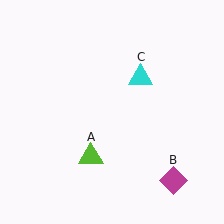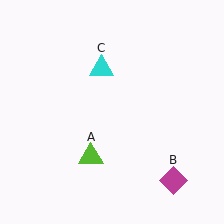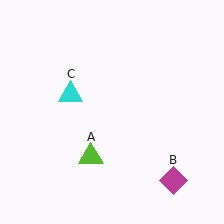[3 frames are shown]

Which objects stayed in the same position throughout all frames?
Lime triangle (object A) and magenta diamond (object B) remained stationary.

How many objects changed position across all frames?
1 object changed position: cyan triangle (object C).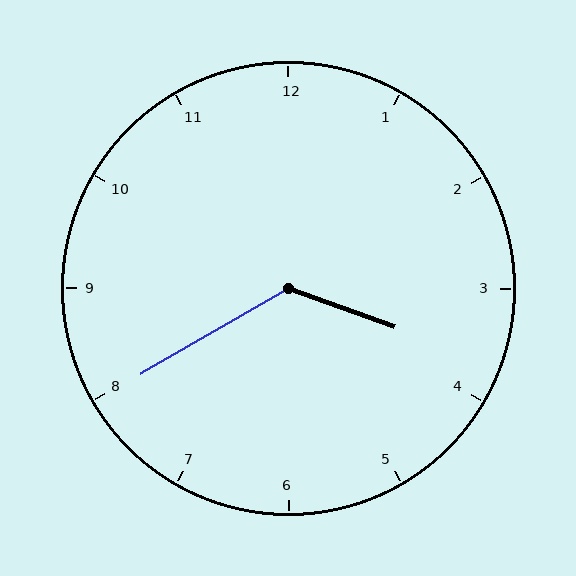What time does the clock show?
3:40.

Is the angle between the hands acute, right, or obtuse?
It is obtuse.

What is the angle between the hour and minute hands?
Approximately 130 degrees.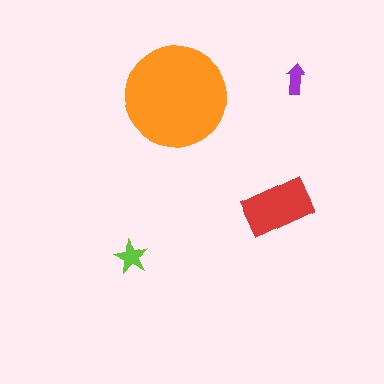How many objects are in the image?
There are 4 objects in the image.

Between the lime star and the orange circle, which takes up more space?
The orange circle.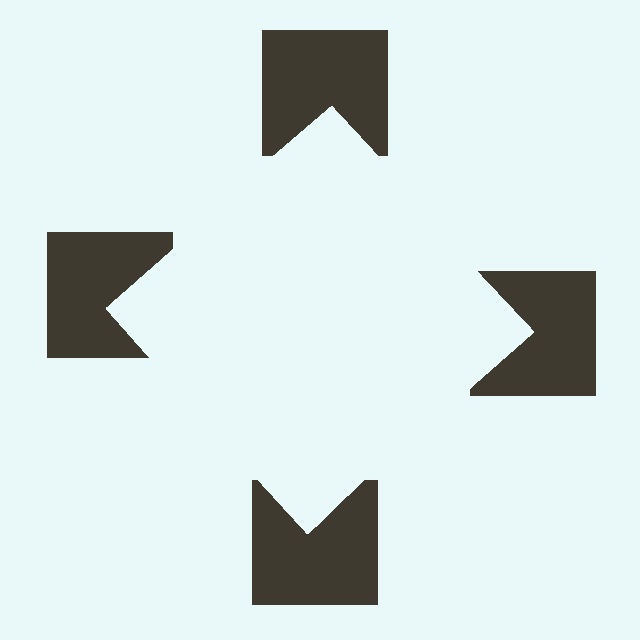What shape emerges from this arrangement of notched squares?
An illusory square — its edges are inferred from the aligned wedge cuts in the notched squares, not physically drawn.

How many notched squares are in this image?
There are 4 — one at each vertex of the illusory square.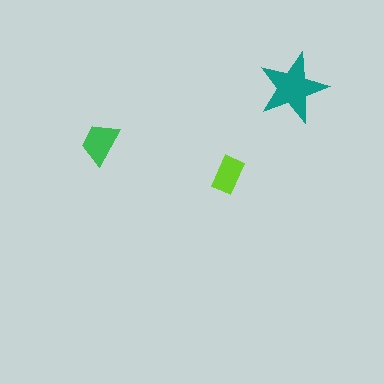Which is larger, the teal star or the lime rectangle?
The teal star.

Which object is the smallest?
The lime rectangle.